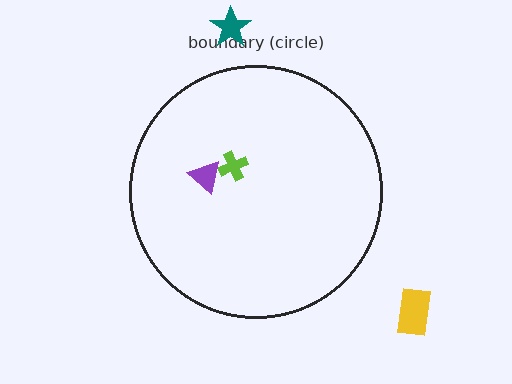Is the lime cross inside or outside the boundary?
Inside.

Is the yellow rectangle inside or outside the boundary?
Outside.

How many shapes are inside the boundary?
2 inside, 2 outside.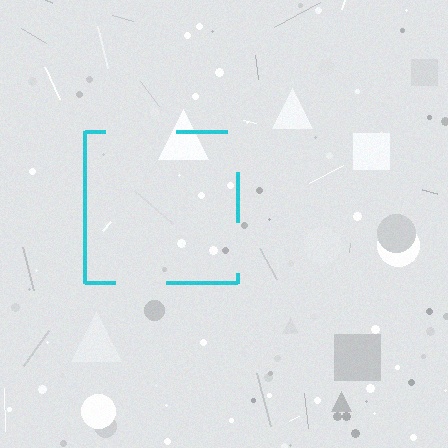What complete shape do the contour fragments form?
The contour fragments form a square.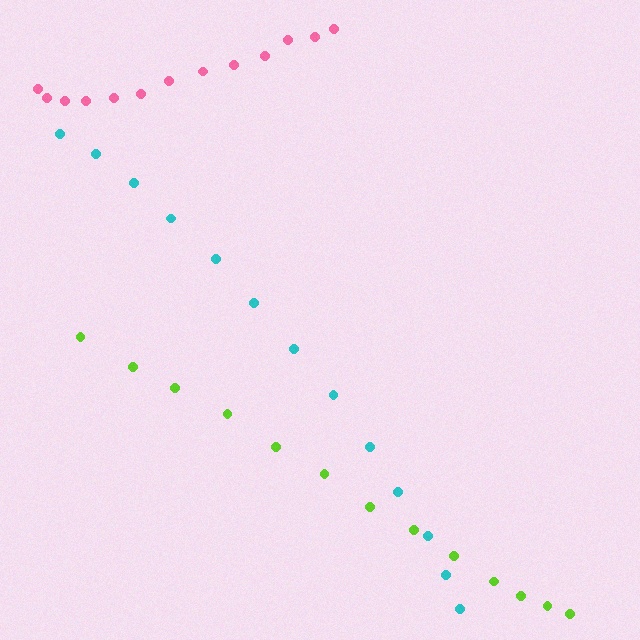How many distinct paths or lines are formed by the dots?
There are 3 distinct paths.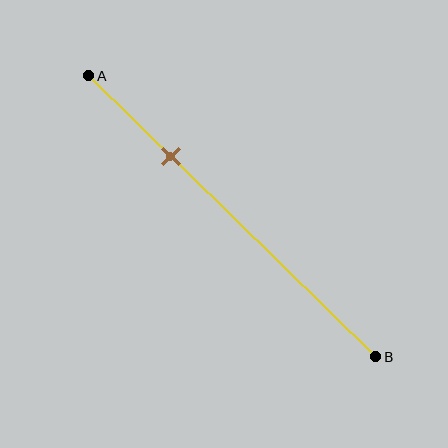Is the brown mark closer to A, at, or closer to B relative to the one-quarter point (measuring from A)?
The brown mark is closer to point B than the one-quarter point of segment AB.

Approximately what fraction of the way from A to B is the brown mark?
The brown mark is approximately 30% of the way from A to B.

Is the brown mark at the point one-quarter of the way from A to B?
No, the mark is at about 30% from A, not at the 25% one-quarter point.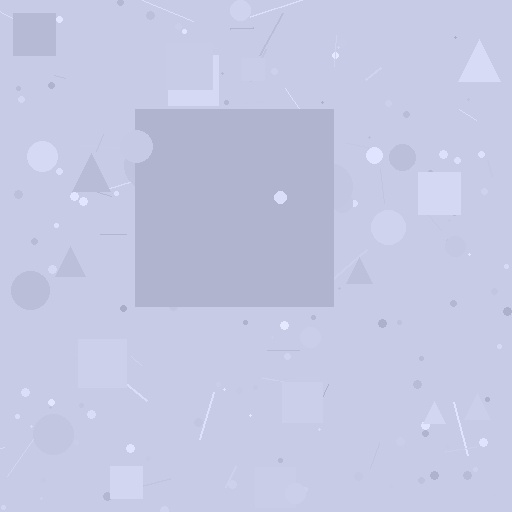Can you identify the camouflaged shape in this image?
The camouflaged shape is a square.